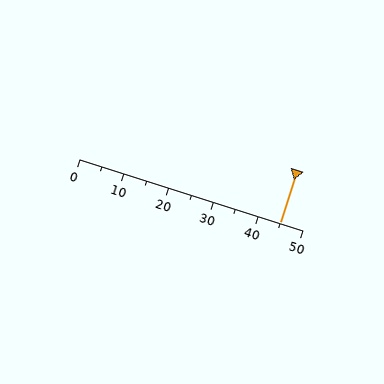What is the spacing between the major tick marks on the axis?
The major ticks are spaced 10 apart.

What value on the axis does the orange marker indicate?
The marker indicates approximately 45.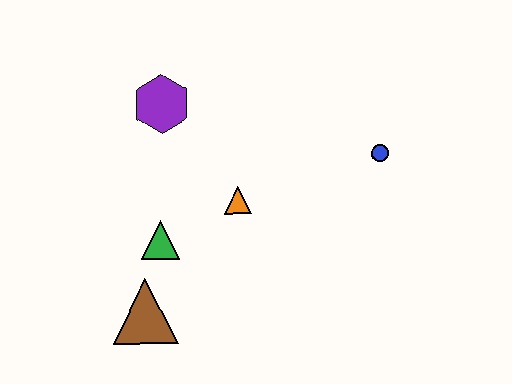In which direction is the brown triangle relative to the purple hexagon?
The brown triangle is below the purple hexagon.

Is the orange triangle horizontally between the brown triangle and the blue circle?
Yes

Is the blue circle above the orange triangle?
Yes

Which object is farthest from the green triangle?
The blue circle is farthest from the green triangle.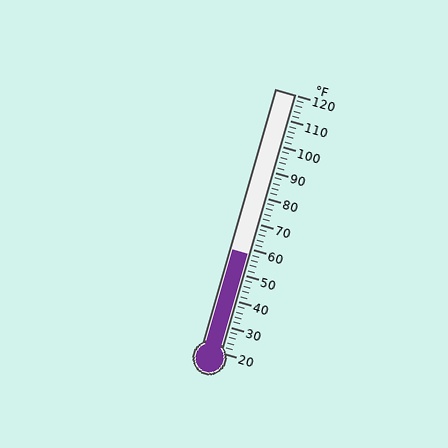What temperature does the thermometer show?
The thermometer shows approximately 58°F.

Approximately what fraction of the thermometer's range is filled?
The thermometer is filled to approximately 40% of its range.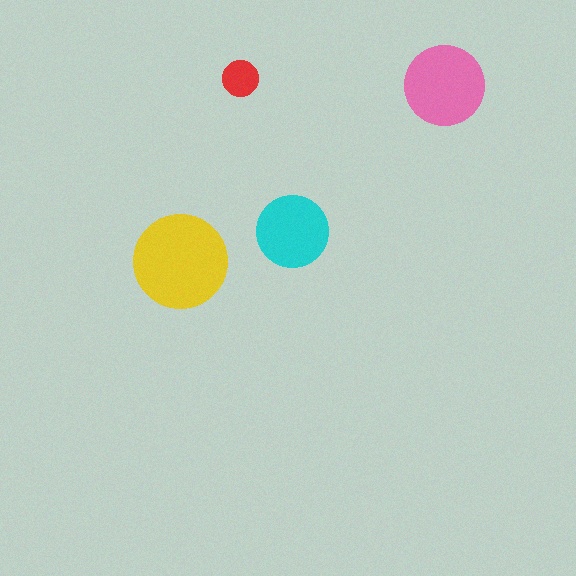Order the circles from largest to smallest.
the yellow one, the pink one, the cyan one, the red one.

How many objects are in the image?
There are 4 objects in the image.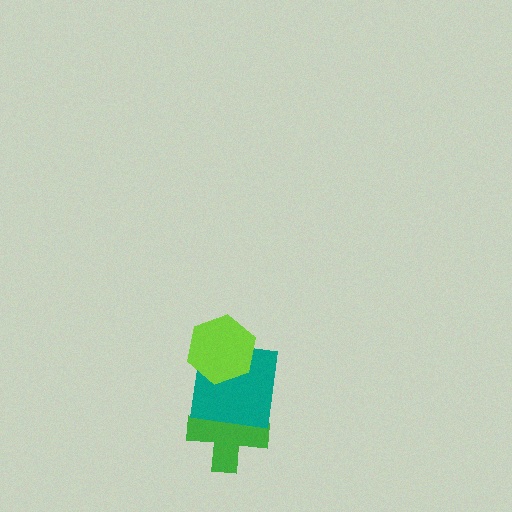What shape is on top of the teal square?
The lime hexagon is on top of the teal square.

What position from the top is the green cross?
The green cross is 3rd from the top.